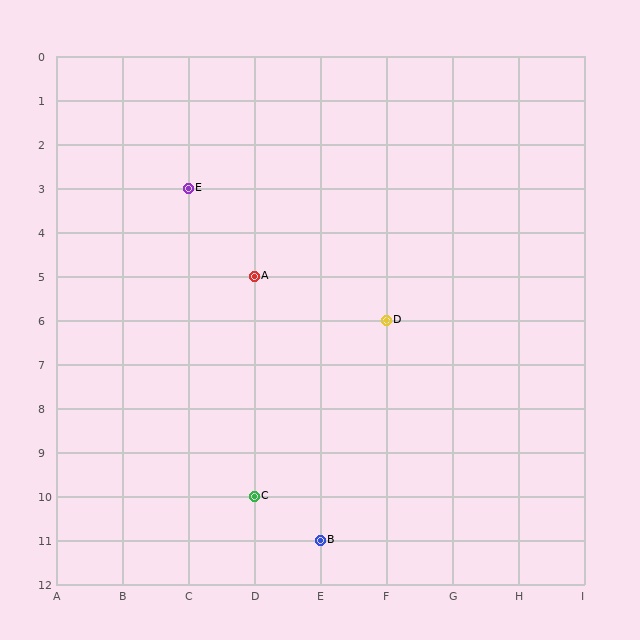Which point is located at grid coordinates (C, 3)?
Point E is at (C, 3).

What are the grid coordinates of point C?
Point C is at grid coordinates (D, 10).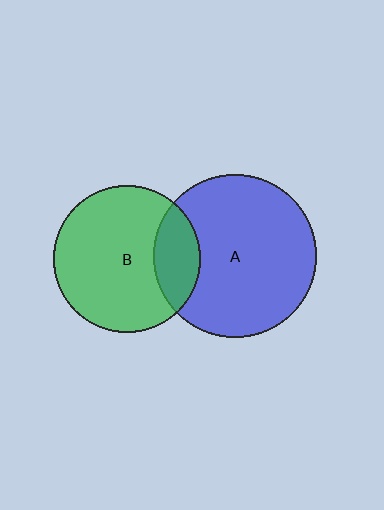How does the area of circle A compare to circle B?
Approximately 1.2 times.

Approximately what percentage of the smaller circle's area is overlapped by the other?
Approximately 20%.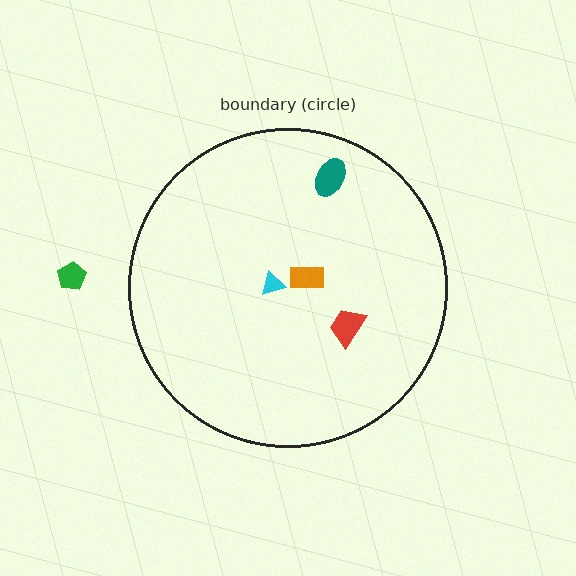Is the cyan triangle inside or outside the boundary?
Inside.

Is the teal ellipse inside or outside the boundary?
Inside.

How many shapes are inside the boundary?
4 inside, 1 outside.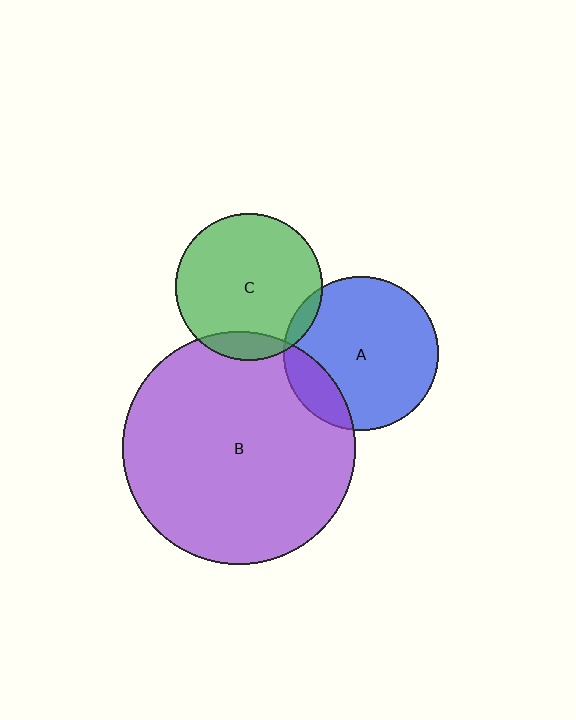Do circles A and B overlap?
Yes.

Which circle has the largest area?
Circle B (purple).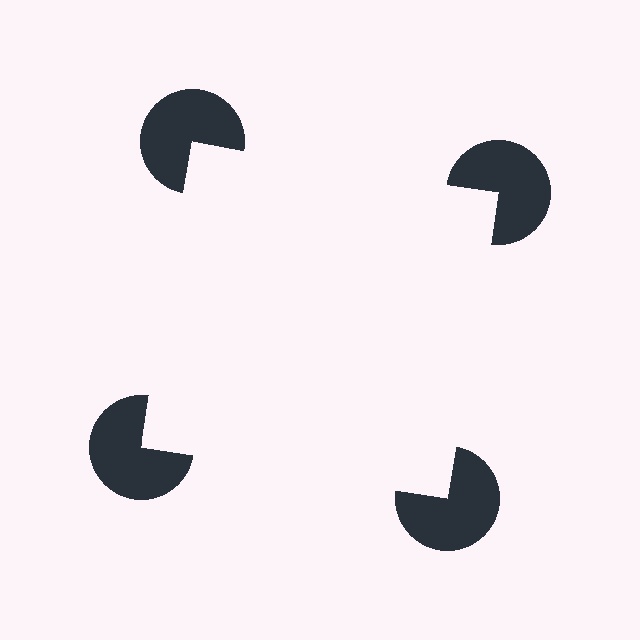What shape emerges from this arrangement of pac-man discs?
An illusory square — its edges are inferred from the aligned wedge cuts in the pac-man discs, not physically drawn.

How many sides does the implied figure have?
4 sides.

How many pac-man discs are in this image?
There are 4 — one at each vertex of the illusory square.